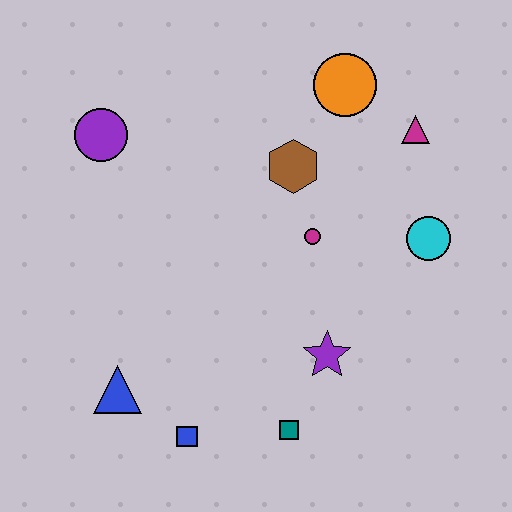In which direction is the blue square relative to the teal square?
The blue square is to the left of the teal square.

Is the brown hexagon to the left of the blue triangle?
No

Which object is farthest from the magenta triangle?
The blue triangle is farthest from the magenta triangle.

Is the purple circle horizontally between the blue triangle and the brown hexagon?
No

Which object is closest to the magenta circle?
The brown hexagon is closest to the magenta circle.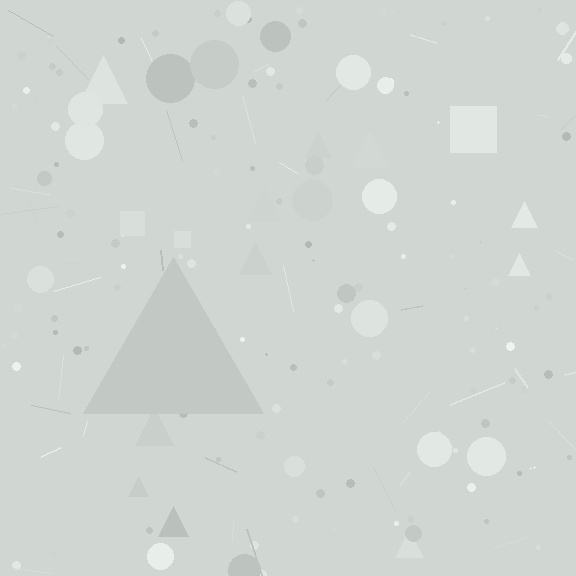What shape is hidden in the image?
A triangle is hidden in the image.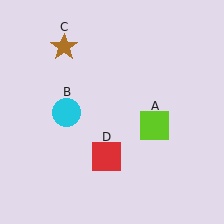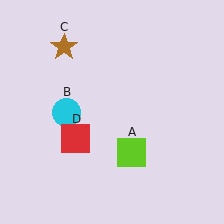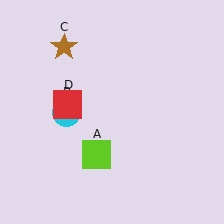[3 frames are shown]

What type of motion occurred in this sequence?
The lime square (object A), red square (object D) rotated clockwise around the center of the scene.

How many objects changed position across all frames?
2 objects changed position: lime square (object A), red square (object D).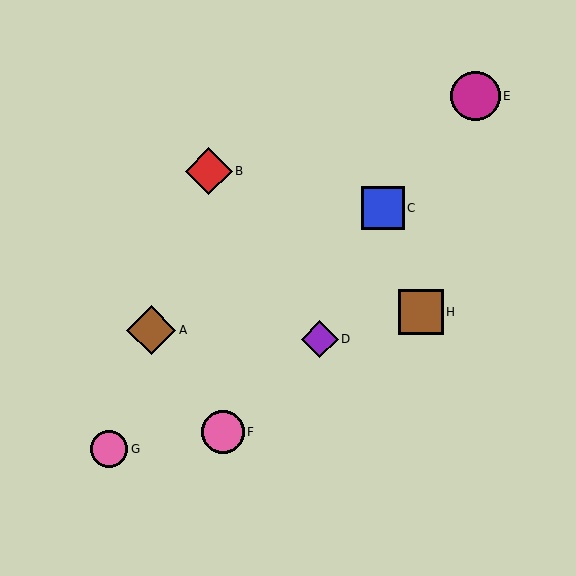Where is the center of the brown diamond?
The center of the brown diamond is at (151, 330).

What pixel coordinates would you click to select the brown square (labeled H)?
Click at (421, 312) to select the brown square H.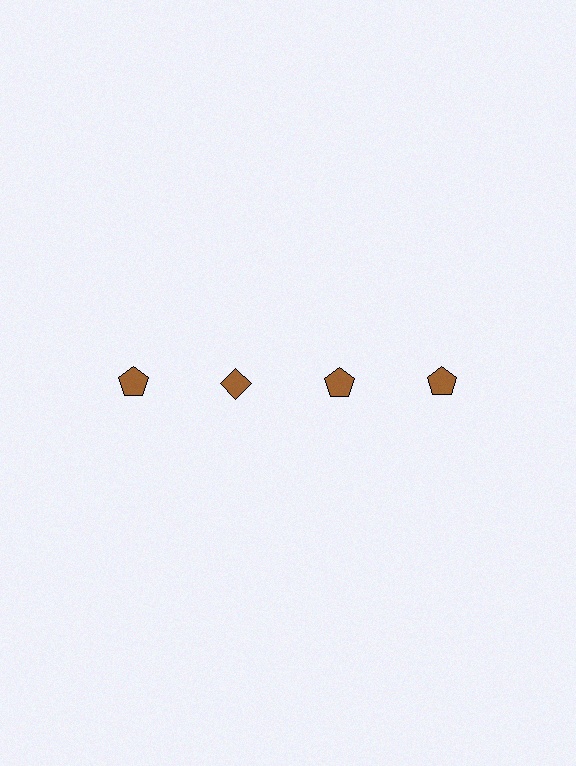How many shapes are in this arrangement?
There are 4 shapes arranged in a grid pattern.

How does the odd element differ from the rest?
It has a different shape: diamond instead of pentagon.